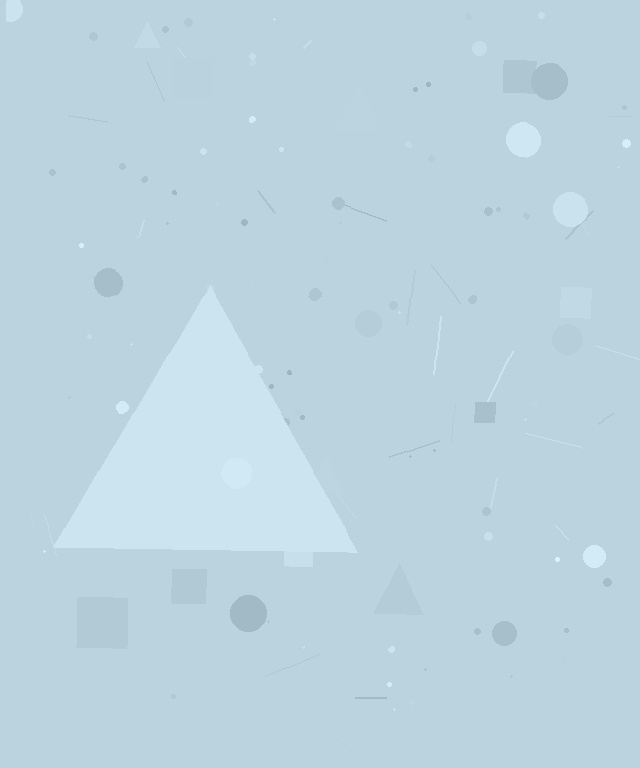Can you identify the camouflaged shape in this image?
The camouflaged shape is a triangle.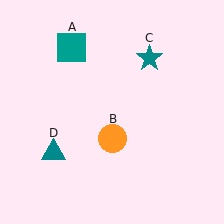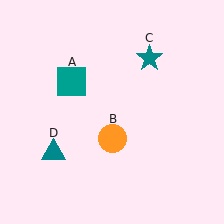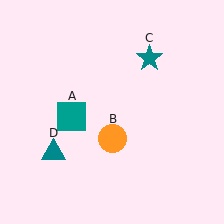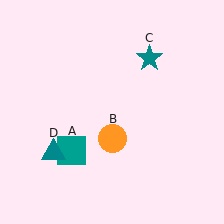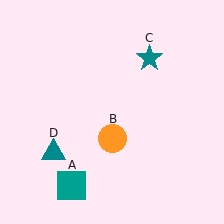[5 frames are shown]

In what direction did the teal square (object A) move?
The teal square (object A) moved down.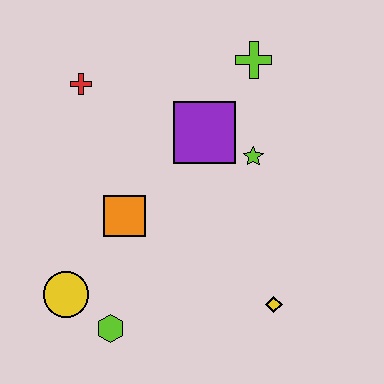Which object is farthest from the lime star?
The yellow circle is farthest from the lime star.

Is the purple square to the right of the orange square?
Yes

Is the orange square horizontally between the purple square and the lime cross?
No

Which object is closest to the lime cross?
The purple square is closest to the lime cross.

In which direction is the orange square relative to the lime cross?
The orange square is below the lime cross.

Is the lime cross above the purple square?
Yes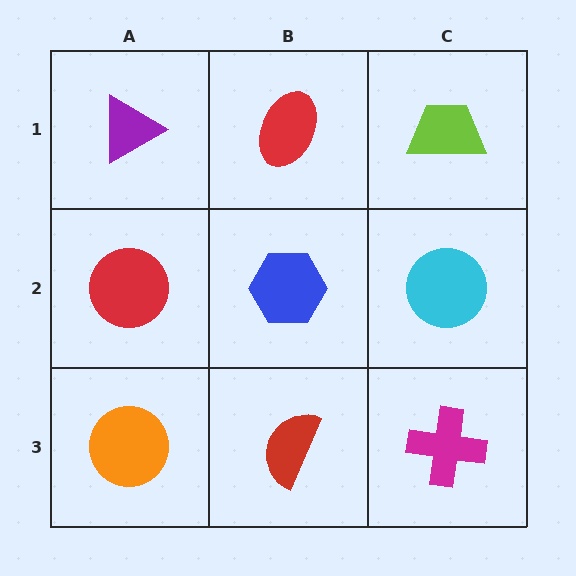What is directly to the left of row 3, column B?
An orange circle.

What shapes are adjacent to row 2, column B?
A red ellipse (row 1, column B), a red semicircle (row 3, column B), a red circle (row 2, column A), a cyan circle (row 2, column C).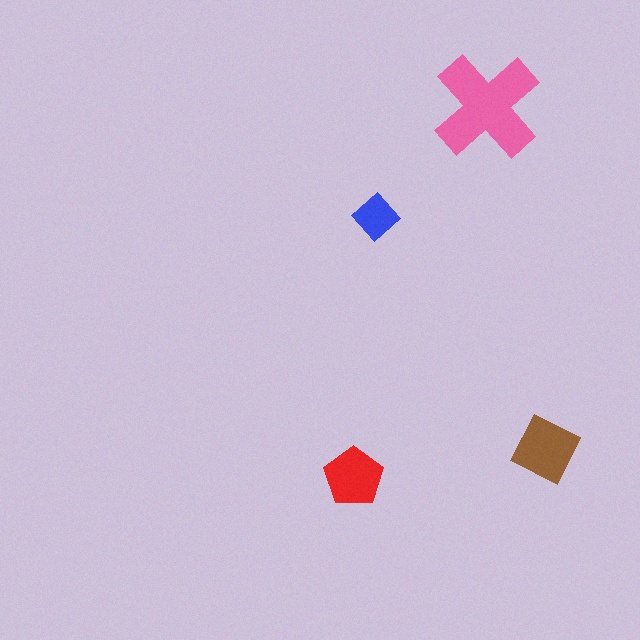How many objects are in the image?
There are 4 objects in the image.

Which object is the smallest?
The blue diamond.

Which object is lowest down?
The red pentagon is bottommost.